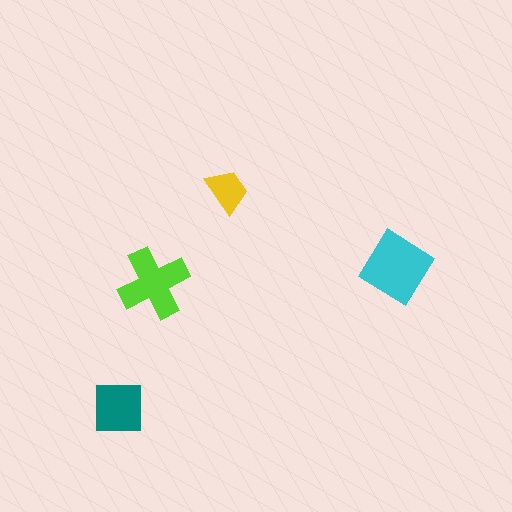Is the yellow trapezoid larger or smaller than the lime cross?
Smaller.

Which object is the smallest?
The yellow trapezoid.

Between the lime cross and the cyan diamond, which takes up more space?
The cyan diamond.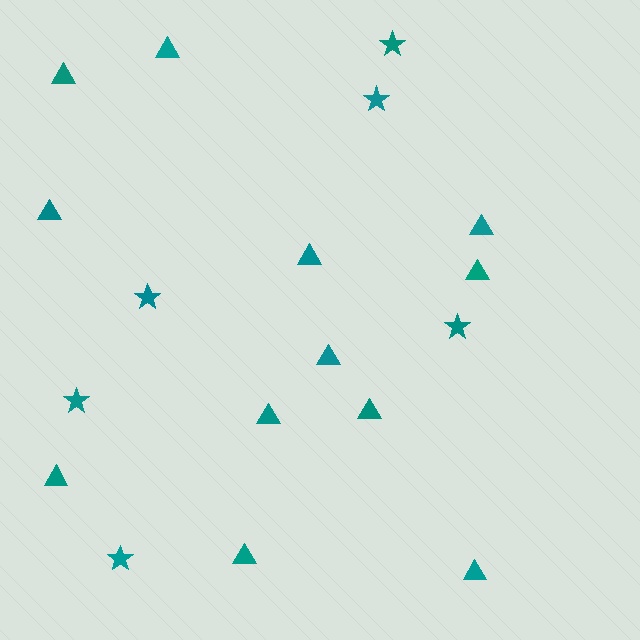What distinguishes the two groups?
There are 2 groups: one group of triangles (12) and one group of stars (6).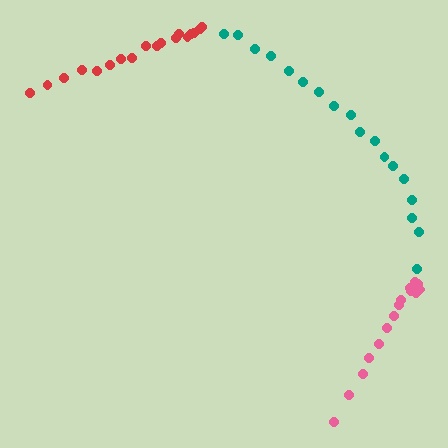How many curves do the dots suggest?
There are 3 distinct paths.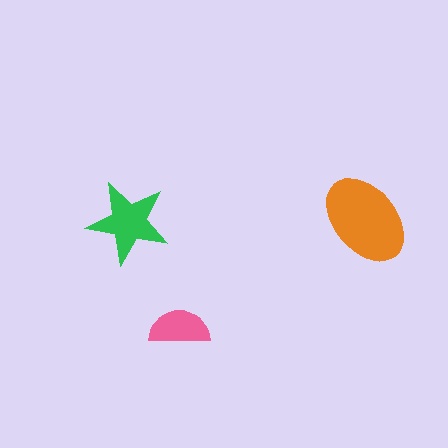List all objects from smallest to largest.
The pink semicircle, the green star, the orange ellipse.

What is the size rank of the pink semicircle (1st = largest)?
3rd.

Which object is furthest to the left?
The green star is leftmost.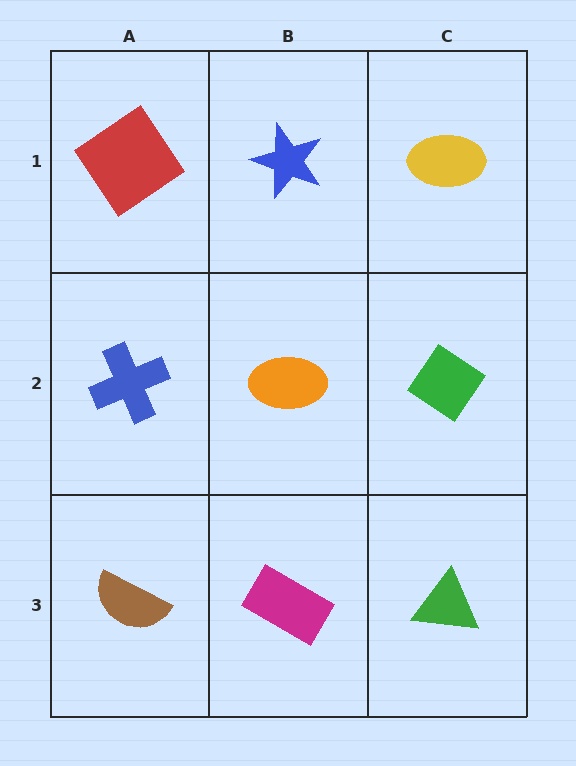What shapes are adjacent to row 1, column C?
A green diamond (row 2, column C), a blue star (row 1, column B).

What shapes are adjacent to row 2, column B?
A blue star (row 1, column B), a magenta rectangle (row 3, column B), a blue cross (row 2, column A), a green diamond (row 2, column C).